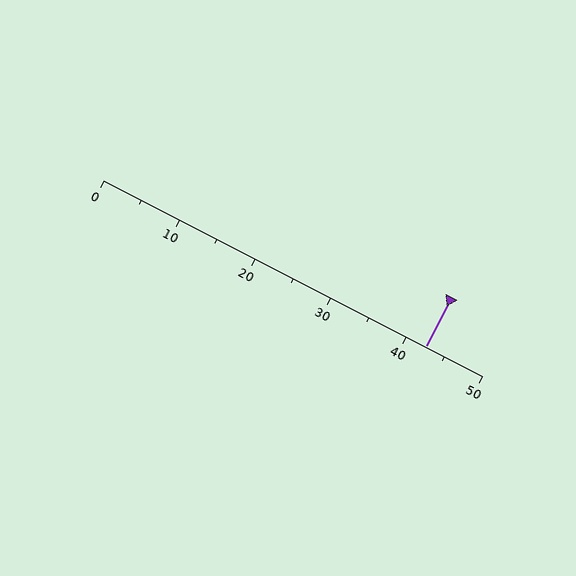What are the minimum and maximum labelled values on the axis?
The axis runs from 0 to 50.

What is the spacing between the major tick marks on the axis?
The major ticks are spaced 10 apart.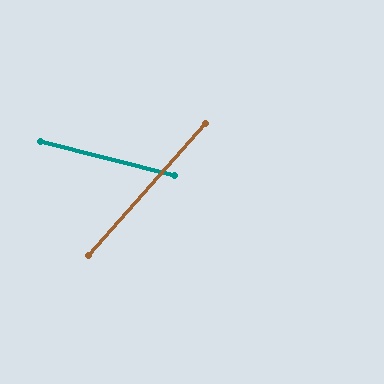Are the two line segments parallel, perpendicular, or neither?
Neither parallel nor perpendicular — they differ by about 63°.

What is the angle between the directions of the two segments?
Approximately 63 degrees.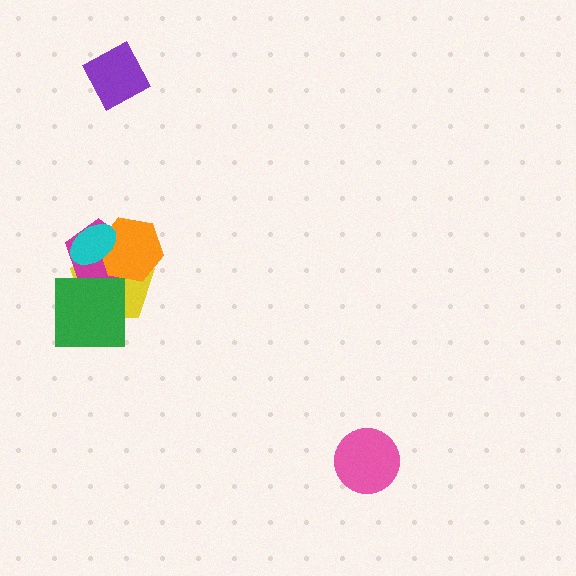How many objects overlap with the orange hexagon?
3 objects overlap with the orange hexagon.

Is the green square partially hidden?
No, no other shape covers it.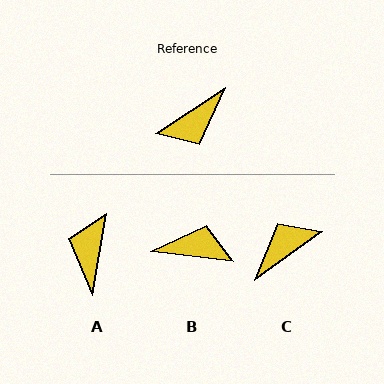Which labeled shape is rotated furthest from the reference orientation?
C, about 178 degrees away.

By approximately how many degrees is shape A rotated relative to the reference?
Approximately 133 degrees clockwise.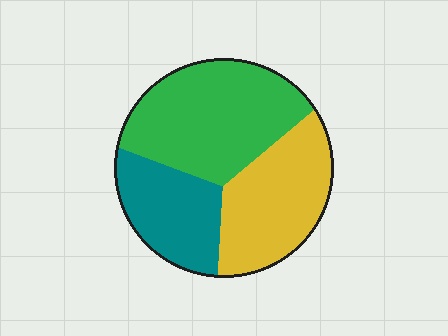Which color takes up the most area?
Green, at roughly 45%.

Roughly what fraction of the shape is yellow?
Yellow takes up about one third (1/3) of the shape.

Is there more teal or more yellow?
Yellow.